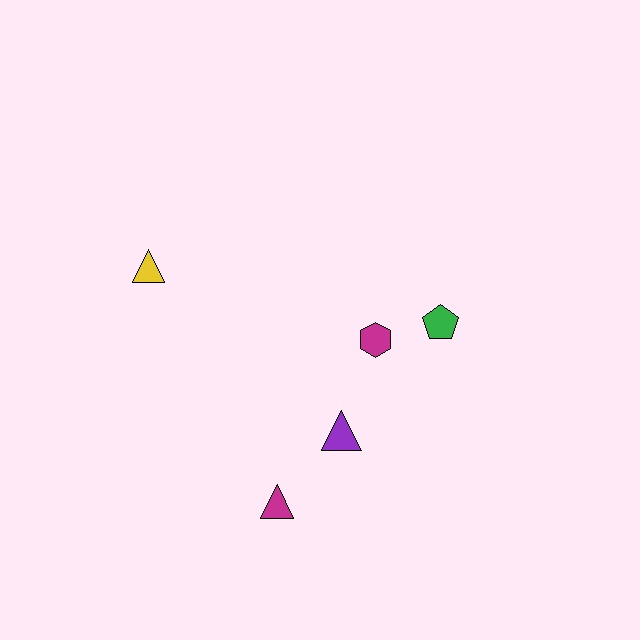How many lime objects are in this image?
There are no lime objects.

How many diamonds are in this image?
There are no diamonds.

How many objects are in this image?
There are 5 objects.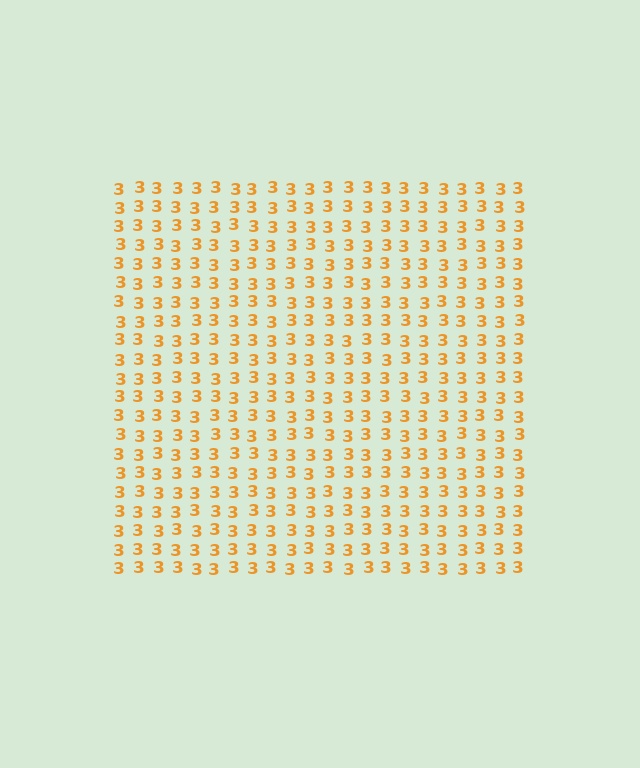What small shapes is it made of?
It is made of small digit 3's.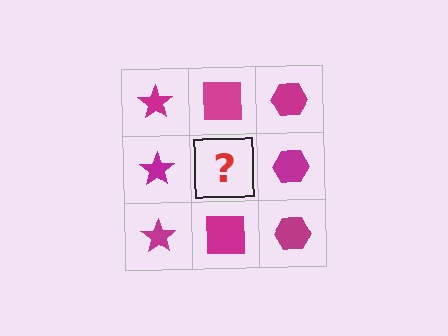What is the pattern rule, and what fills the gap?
The rule is that each column has a consistent shape. The gap should be filled with a magenta square.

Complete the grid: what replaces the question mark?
The question mark should be replaced with a magenta square.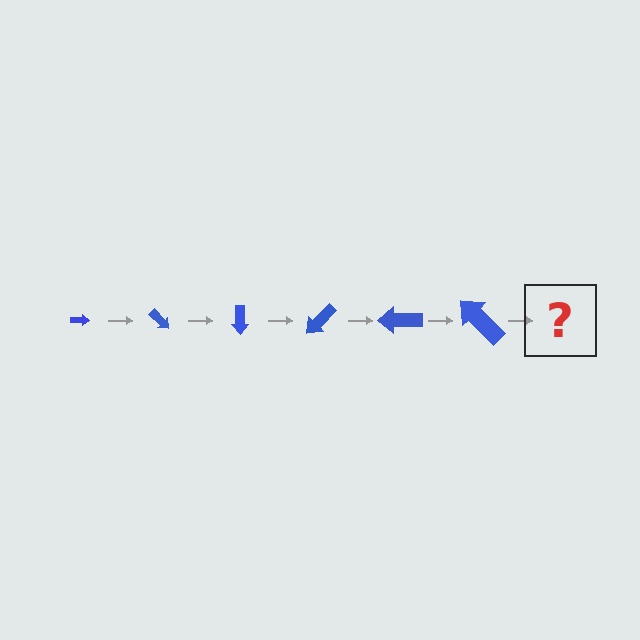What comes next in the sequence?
The next element should be an arrow, larger than the previous one and rotated 270 degrees from the start.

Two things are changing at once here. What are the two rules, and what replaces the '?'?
The two rules are that the arrow grows larger each step and it rotates 45 degrees each step. The '?' should be an arrow, larger than the previous one and rotated 270 degrees from the start.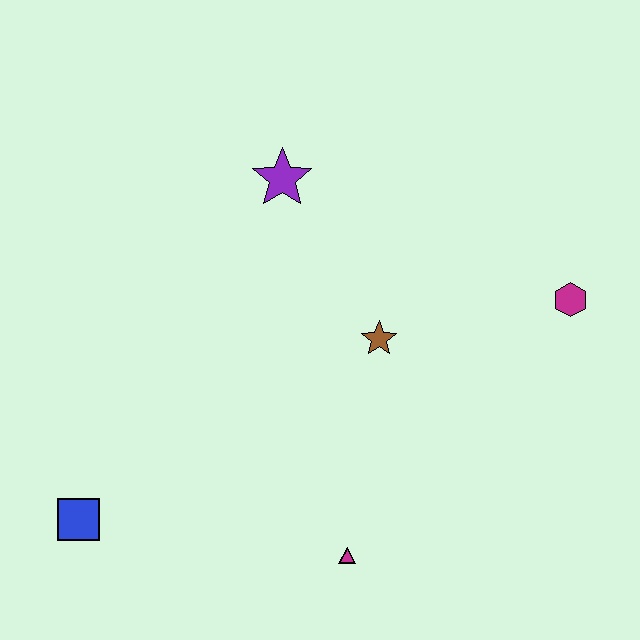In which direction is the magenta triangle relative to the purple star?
The magenta triangle is below the purple star.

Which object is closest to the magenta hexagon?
The brown star is closest to the magenta hexagon.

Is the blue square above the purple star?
No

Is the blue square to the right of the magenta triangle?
No